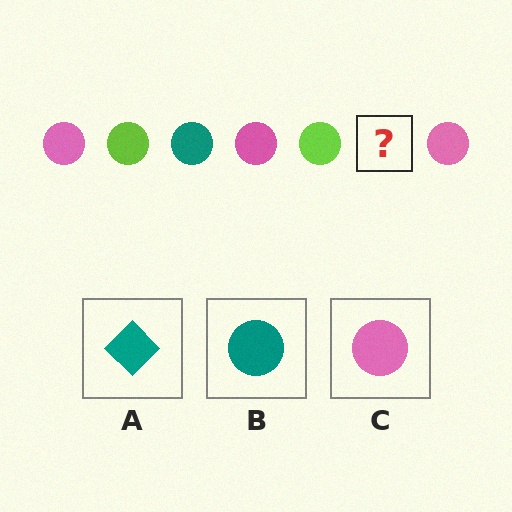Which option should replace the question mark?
Option B.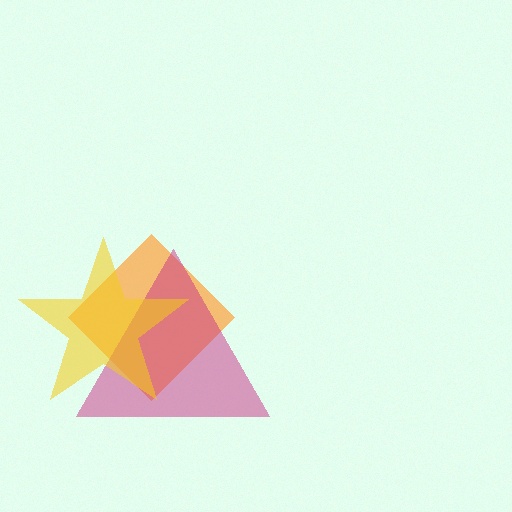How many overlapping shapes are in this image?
There are 3 overlapping shapes in the image.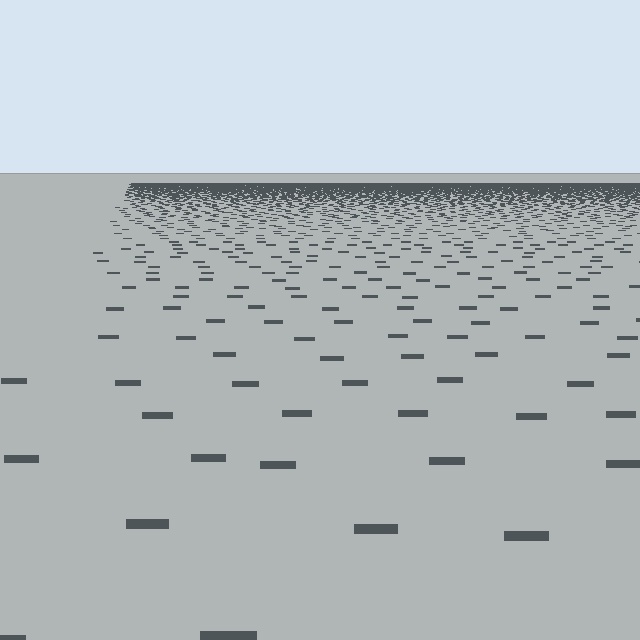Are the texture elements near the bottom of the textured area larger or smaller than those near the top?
Larger. Near the bottom, elements are closer to the viewer and appear at a bigger on-screen size.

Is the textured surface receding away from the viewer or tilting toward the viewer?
The surface is receding away from the viewer. Texture elements get smaller and denser toward the top.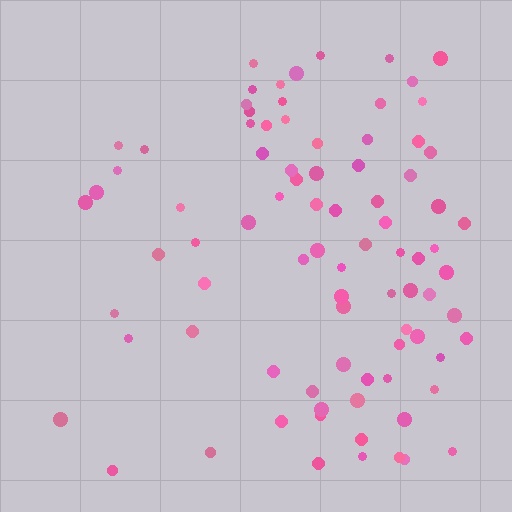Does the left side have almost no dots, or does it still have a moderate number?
Still a moderate number, just noticeably fewer than the right.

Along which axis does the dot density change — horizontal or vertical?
Horizontal.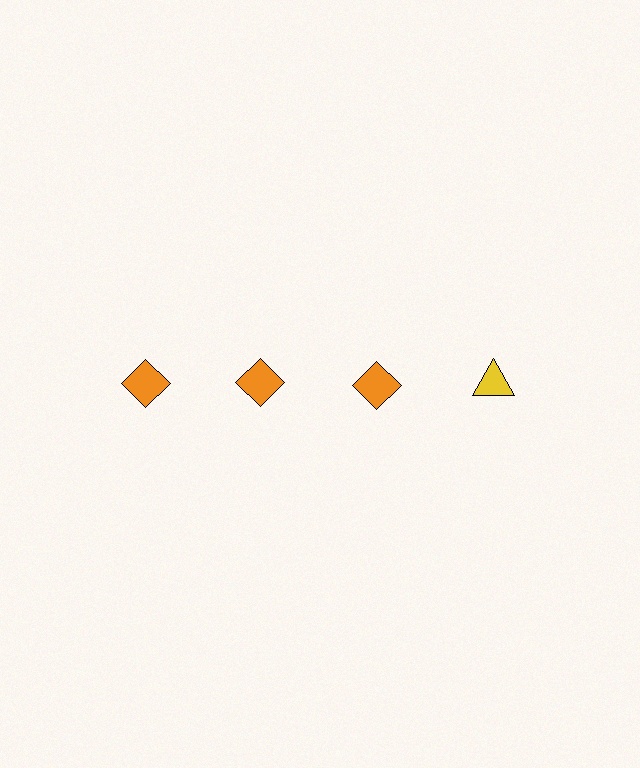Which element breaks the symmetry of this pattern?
The yellow triangle in the top row, second from right column breaks the symmetry. All other shapes are orange diamonds.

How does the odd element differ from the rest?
It differs in both color (yellow instead of orange) and shape (triangle instead of diamond).